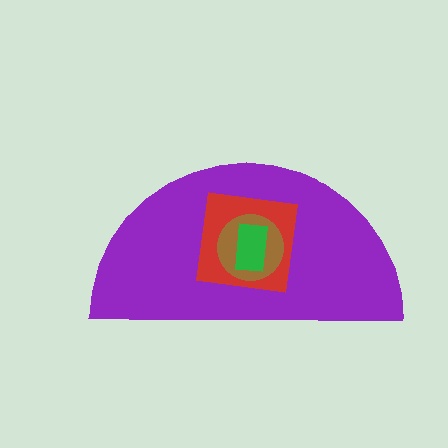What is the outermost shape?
The purple semicircle.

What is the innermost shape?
The green rectangle.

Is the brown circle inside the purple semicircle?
Yes.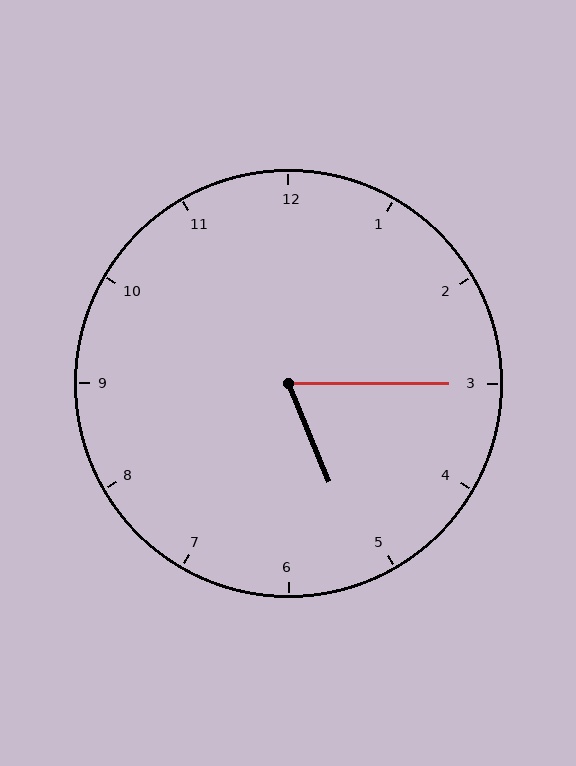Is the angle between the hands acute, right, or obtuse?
It is acute.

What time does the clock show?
5:15.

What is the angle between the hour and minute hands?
Approximately 68 degrees.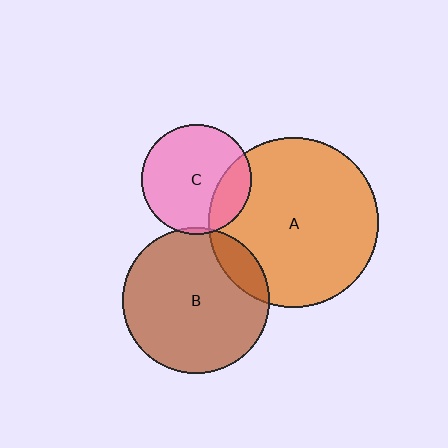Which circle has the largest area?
Circle A (orange).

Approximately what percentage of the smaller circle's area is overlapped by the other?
Approximately 15%.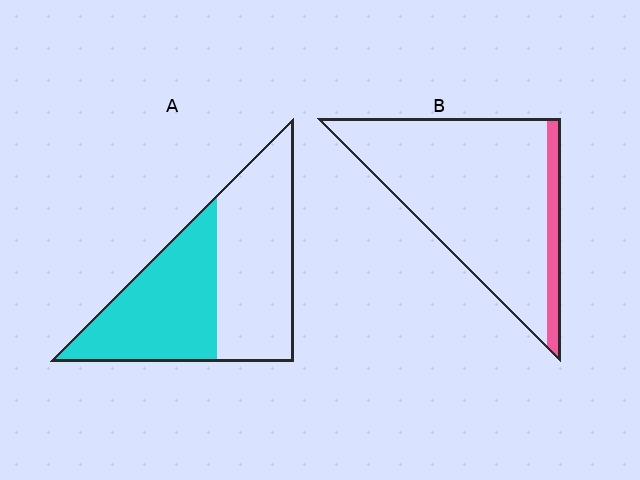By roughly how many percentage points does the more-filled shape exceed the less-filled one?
By roughly 35 percentage points (A over B).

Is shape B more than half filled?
No.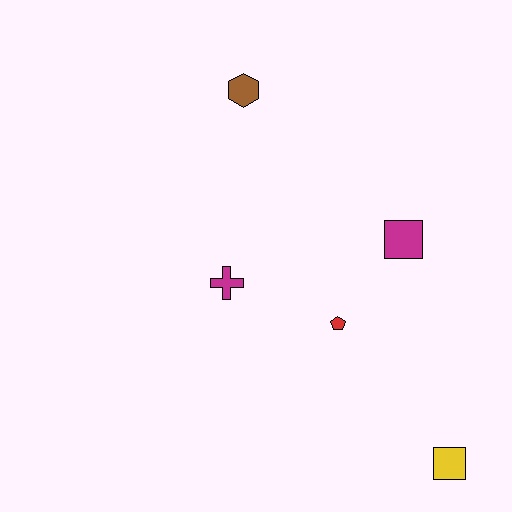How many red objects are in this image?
There is 1 red object.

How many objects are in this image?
There are 5 objects.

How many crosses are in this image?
There is 1 cross.